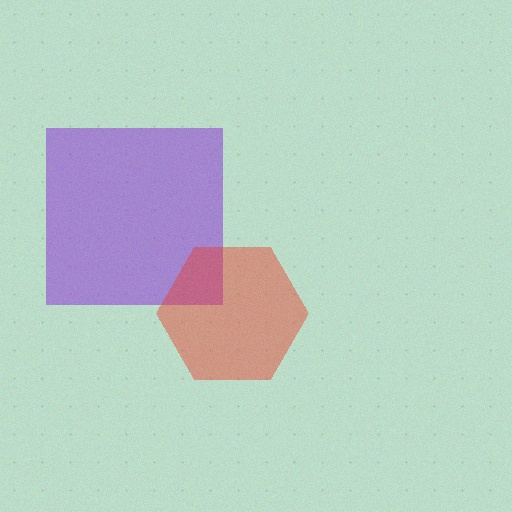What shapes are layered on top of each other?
The layered shapes are: a purple square, a red hexagon.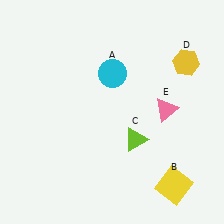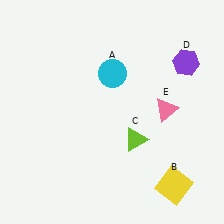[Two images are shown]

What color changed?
The hexagon (D) changed from yellow in Image 1 to purple in Image 2.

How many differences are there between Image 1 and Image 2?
There is 1 difference between the two images.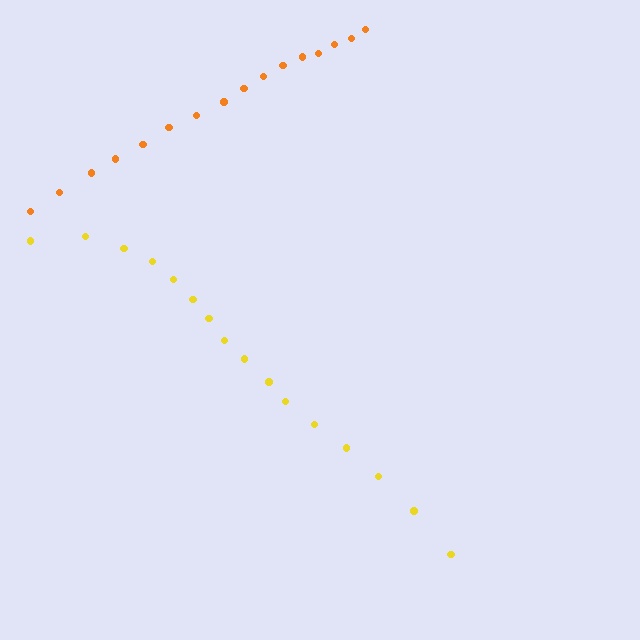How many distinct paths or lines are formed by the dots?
There are 2 distinct paths.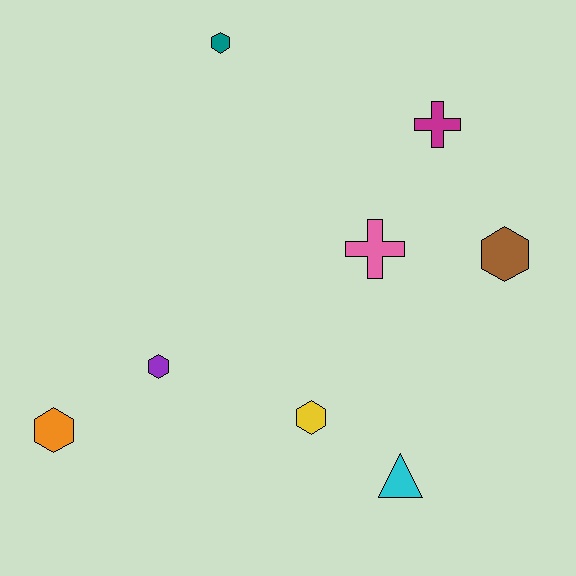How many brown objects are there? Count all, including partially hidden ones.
There is 1 brown object.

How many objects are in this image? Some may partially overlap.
There are 8 objects.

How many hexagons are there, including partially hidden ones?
There are 5 hexagons.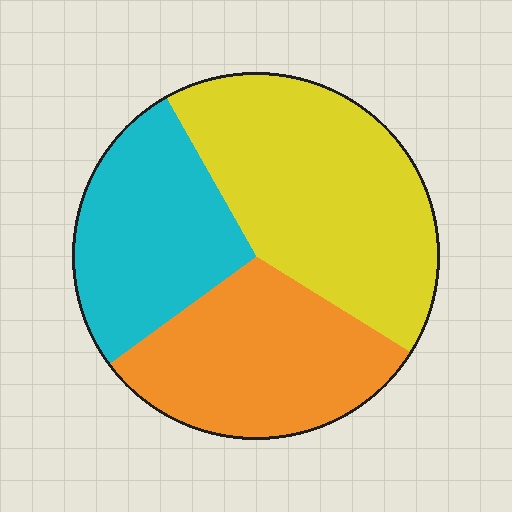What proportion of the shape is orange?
Orange covers around 30% of the shape.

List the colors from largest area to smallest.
From largest to smallest: yellow, orange, cyan.